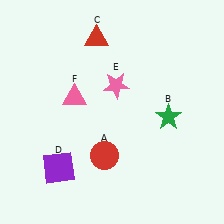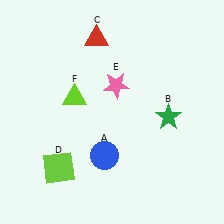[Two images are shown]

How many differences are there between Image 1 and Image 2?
There are 3 differences between the two images.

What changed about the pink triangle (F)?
In Image 1, F is pink. In Image 2, it changed to lime.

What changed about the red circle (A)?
In Image 1, A is red. In Image 2, it changed to blue.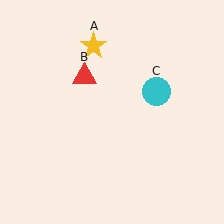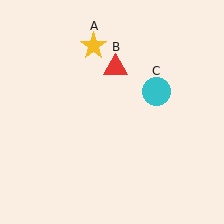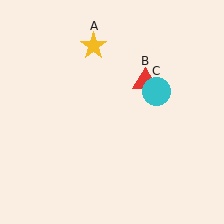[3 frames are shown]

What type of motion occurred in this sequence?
The red triangle (object B) rotated clockwise around the center of the scene.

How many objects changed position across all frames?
1 object changed position: red triangle (object B).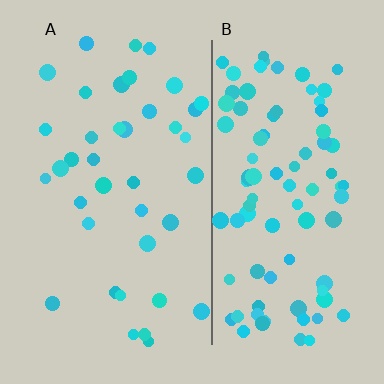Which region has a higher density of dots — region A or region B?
B (the right).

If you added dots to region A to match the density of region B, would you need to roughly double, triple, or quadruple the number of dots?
Approximately double.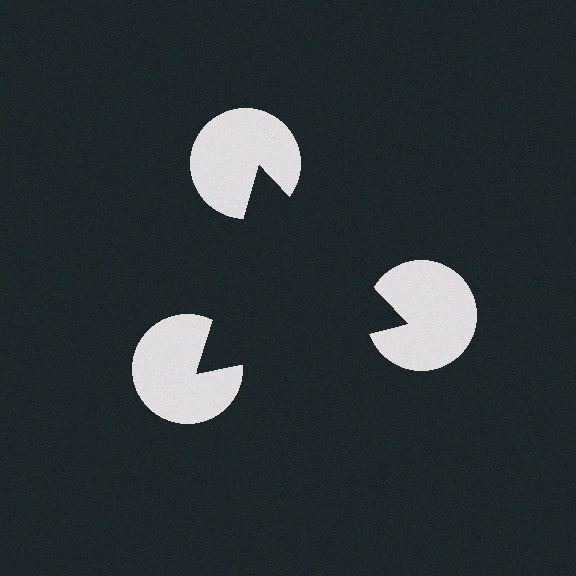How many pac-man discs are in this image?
There are 3 — one at each vertex of the illusory triangle.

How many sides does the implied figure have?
3 sides.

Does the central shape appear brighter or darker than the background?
It typically appears slightly darker than the background, even though no actual brightness change is drawn.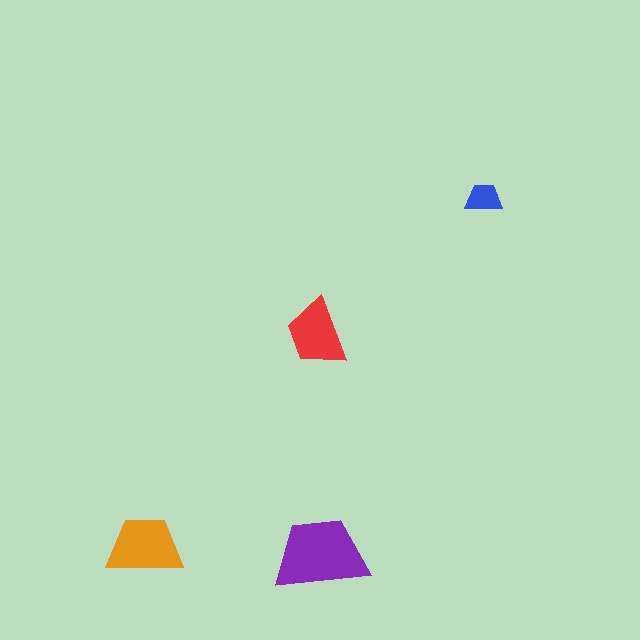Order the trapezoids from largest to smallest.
the purple one, the orange one, the red one, the blue one.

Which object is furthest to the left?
The orange trapezoid is leftmost.